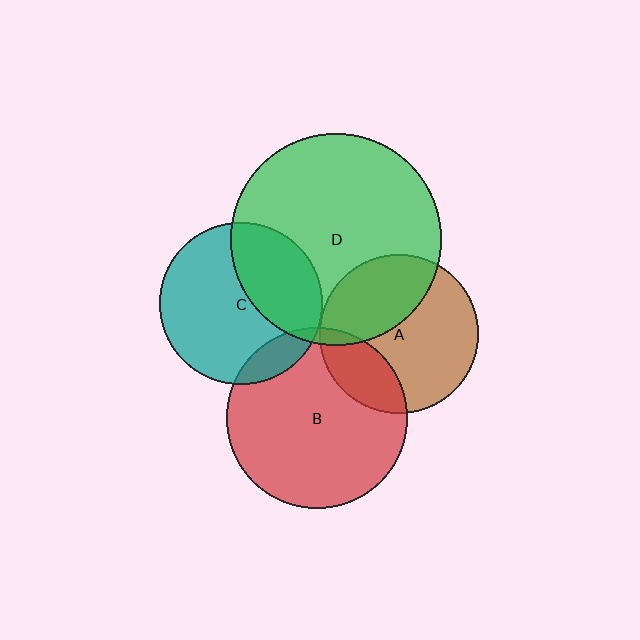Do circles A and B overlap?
Yes.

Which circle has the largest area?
Circle D (green).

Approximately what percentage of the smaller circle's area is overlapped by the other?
Approximately 25%.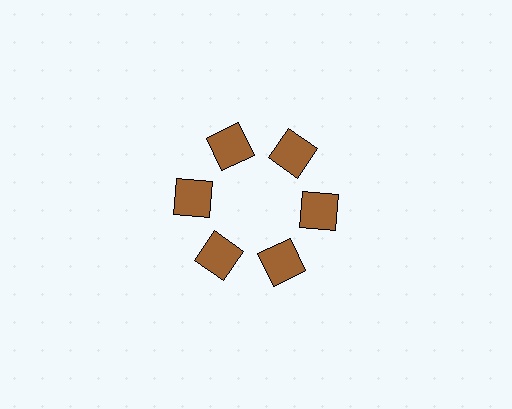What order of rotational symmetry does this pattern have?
This pattern has 6-fold rotational symmetry.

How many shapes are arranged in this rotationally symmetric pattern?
There are 6 shapes, arranged in 6 groups of 1.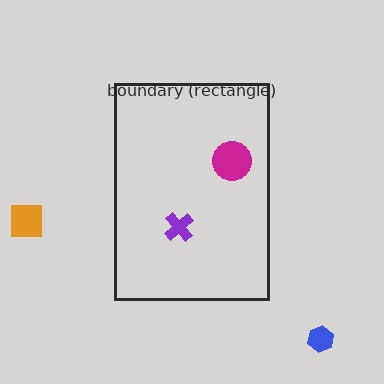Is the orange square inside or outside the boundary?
Outside.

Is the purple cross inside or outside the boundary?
Inside.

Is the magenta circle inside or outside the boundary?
Inside.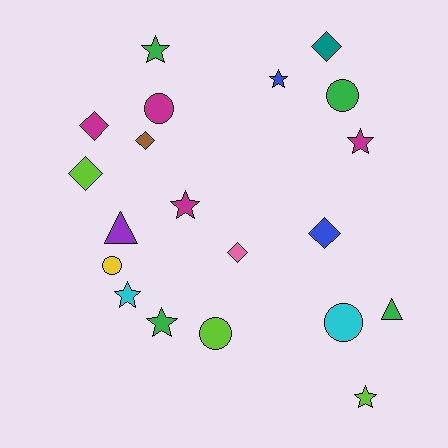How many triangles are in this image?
There are 2 triangles.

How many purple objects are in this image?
There is 1 purple object.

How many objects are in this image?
There are 20 objects.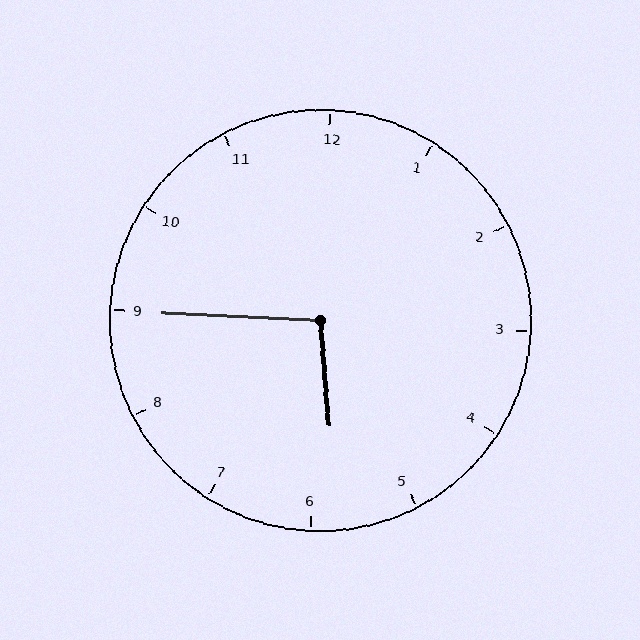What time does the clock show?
5:45.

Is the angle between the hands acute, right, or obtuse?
It is obtuse.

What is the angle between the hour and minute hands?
Approximately 98 degrees.